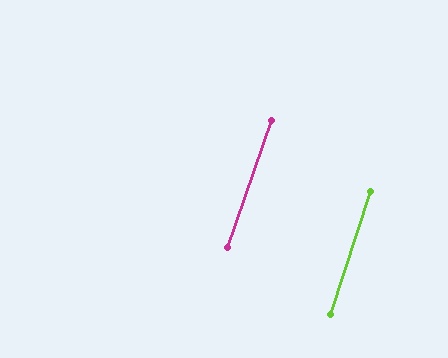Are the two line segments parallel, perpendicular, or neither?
Parallel — their directions differ by only 0.7°.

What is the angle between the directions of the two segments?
Approximately 1 degree.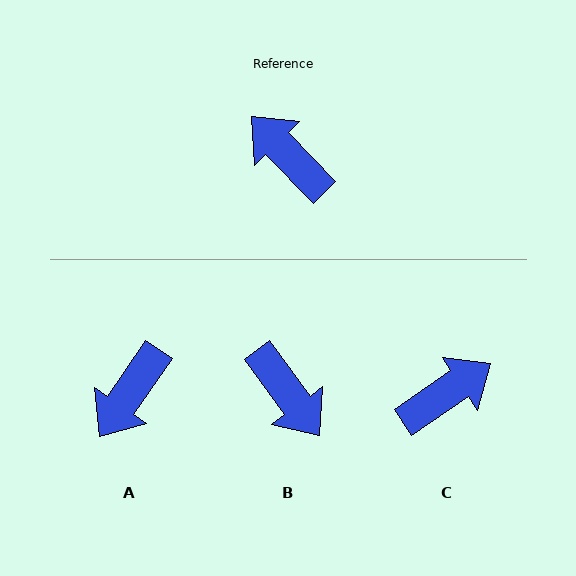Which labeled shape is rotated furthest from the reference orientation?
B, about 172 degrees away.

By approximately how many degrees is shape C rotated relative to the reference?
Approximately 100 degrees clockwise.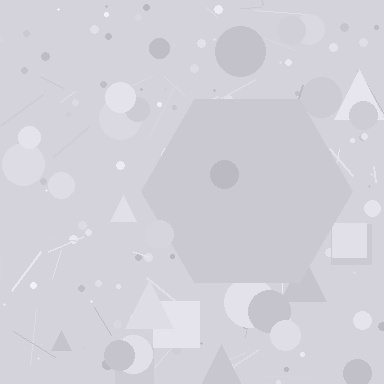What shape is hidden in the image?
A hexagon is hidden in the image.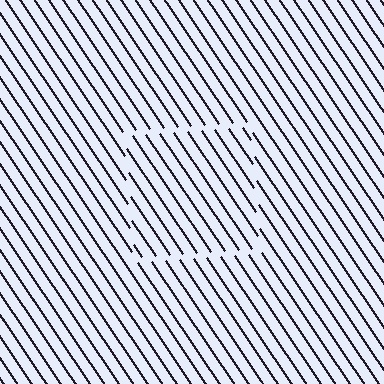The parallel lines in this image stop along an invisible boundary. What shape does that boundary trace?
An illusory square. The interior of the shape contains the same grating, shifted by half a period — the contour is defined by the phase discontinuity where line-ends from the inner and outer gratings abut.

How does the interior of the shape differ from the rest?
The interior of the shape contains the same grating, shifted by half a period — the contour is defined by the phase discontinuity where line-ends from the inner and outer gratings abut.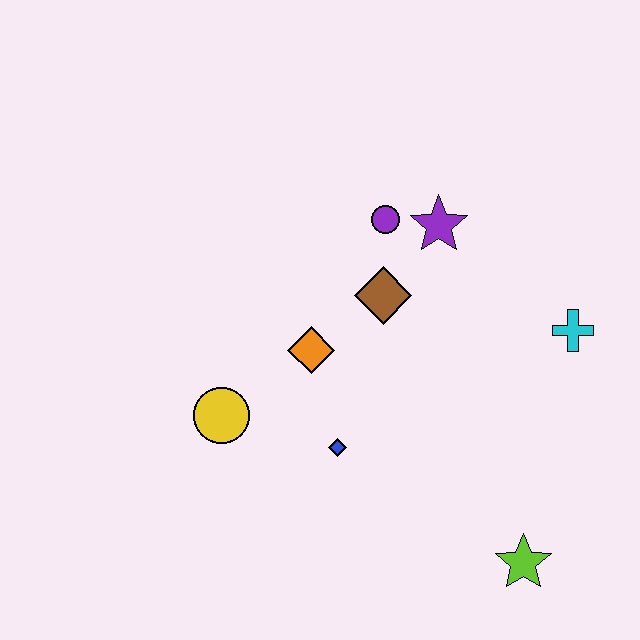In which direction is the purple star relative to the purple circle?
The purple star is to the right of the purple circle.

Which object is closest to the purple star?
The purple circle is closest to the purple star.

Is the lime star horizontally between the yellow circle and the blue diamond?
No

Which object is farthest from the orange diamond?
The lime star is farthest from the orange diamond.